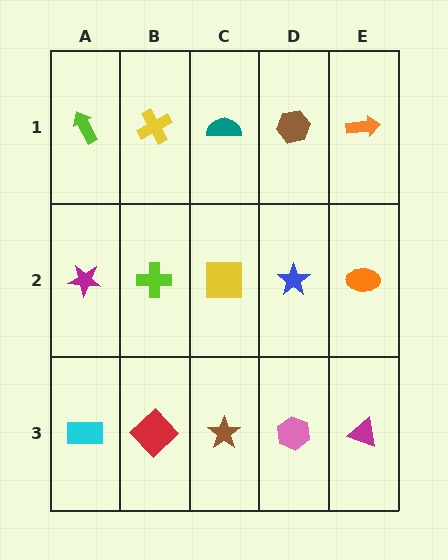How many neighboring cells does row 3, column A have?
2.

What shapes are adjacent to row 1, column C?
A yellow square (row 2, column C), a yellow cross (row 1, column B), a brown hexagon (row 1, column D).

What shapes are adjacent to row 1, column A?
A magenta star (row 2, column A), a yellow cross (row 1, column B).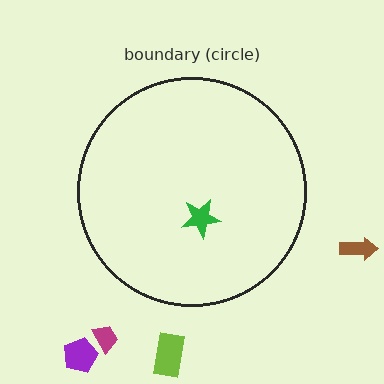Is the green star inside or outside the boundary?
Inside.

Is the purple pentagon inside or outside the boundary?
Outside.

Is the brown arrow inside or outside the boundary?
Outside.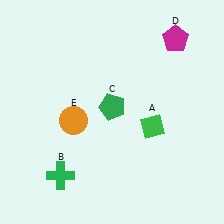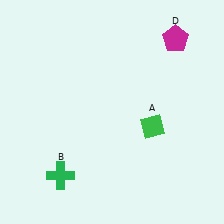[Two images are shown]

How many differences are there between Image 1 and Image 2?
There are 2 differences between the two images.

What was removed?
The green pentagon (C), the orange circle (E) were removed in Image 2.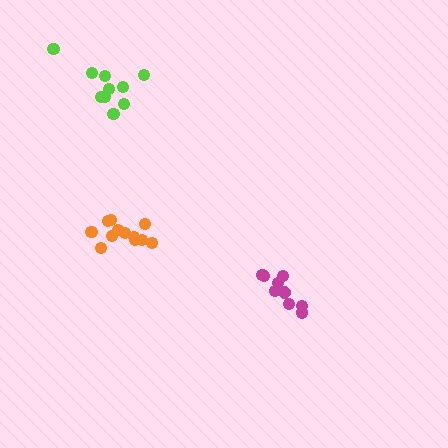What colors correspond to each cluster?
The clusters are colored: lime, magenta, orange.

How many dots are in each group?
Group 1: 10 dots, Group 2: 9 dots, Group 3: 12 dots (31 total).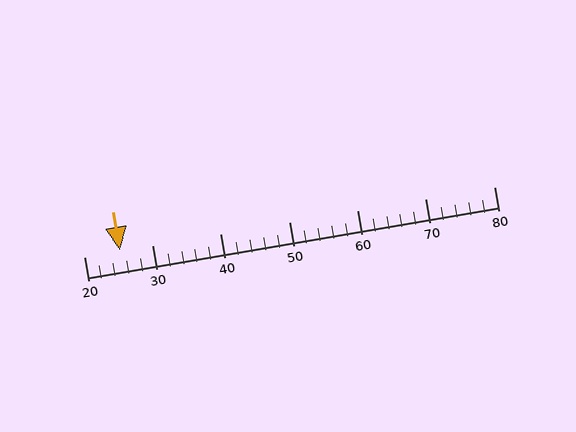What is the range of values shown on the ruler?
The ruler shows values from 20 to 80.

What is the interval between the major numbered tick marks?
The major tick marks are spaced 10 units apart.